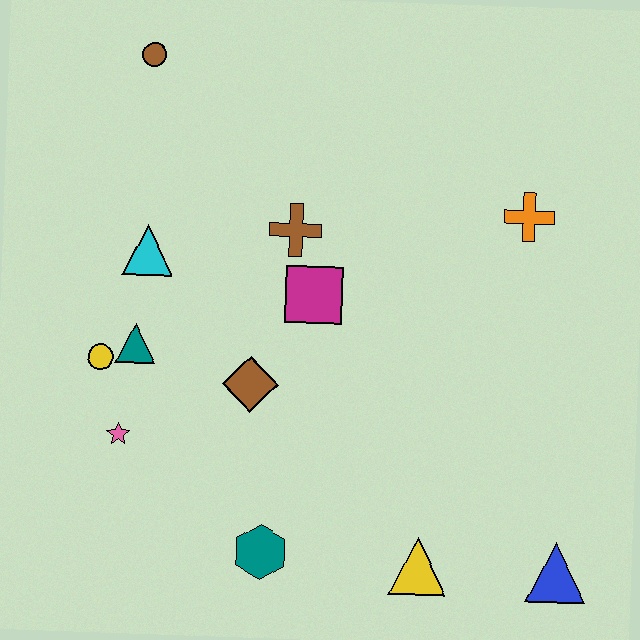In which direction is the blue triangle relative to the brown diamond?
The blue triangle is to the right of the brown diamond.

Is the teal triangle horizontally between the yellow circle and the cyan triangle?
Yes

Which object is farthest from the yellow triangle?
The brown circle is farthest from the yellow triangle.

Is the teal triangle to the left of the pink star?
No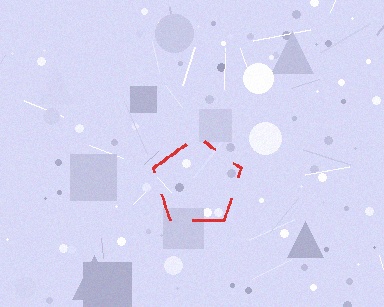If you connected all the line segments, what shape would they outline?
They would outline a pentagon.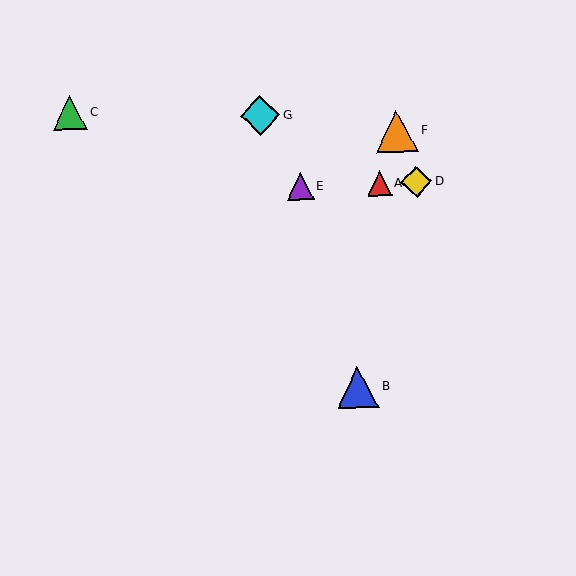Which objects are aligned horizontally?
Objects A, D, E are aligned horizontally.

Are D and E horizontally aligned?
Yes, both are at y≈182.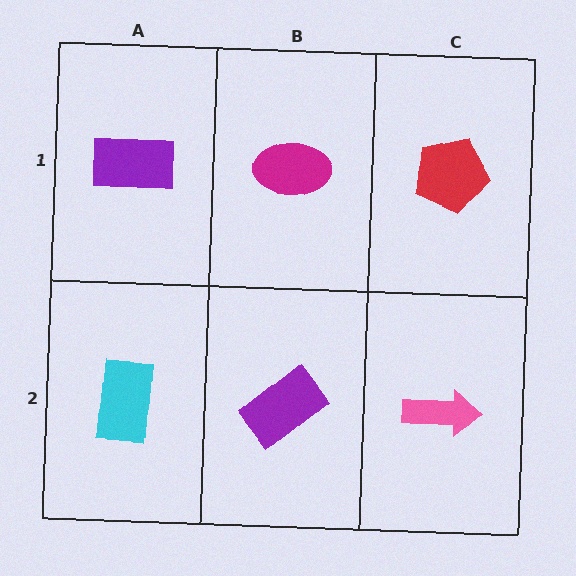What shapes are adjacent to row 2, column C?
A red pentagon (row 1, column C), a purple rectangle (row 2, column B).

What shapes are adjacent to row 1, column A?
A cyan rectangle (row 2, column A), a magenta ellipse (row 1, column B).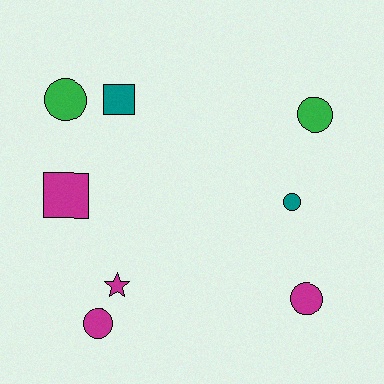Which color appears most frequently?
Magenta, with 4 objects.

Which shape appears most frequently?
Circle, with 5 objects.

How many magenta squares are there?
There is 1 magenta square.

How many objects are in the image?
There are 8 objects.